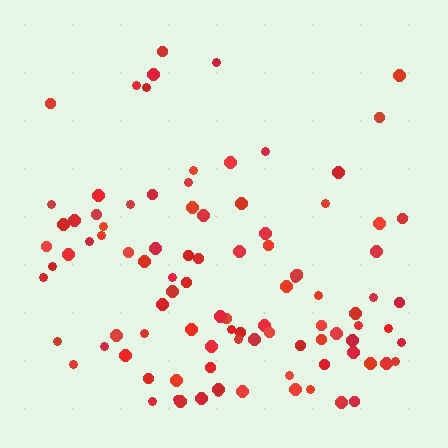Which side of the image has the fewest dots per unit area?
The top.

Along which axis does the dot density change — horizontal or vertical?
Vertical.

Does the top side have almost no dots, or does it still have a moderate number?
Still a moderate number, just noticeably fewer than the bottom.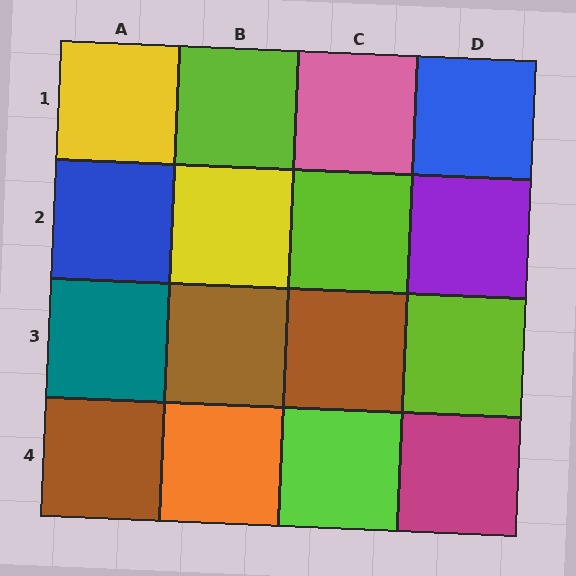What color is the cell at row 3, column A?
Teal.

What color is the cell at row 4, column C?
Lime.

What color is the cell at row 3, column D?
Lime.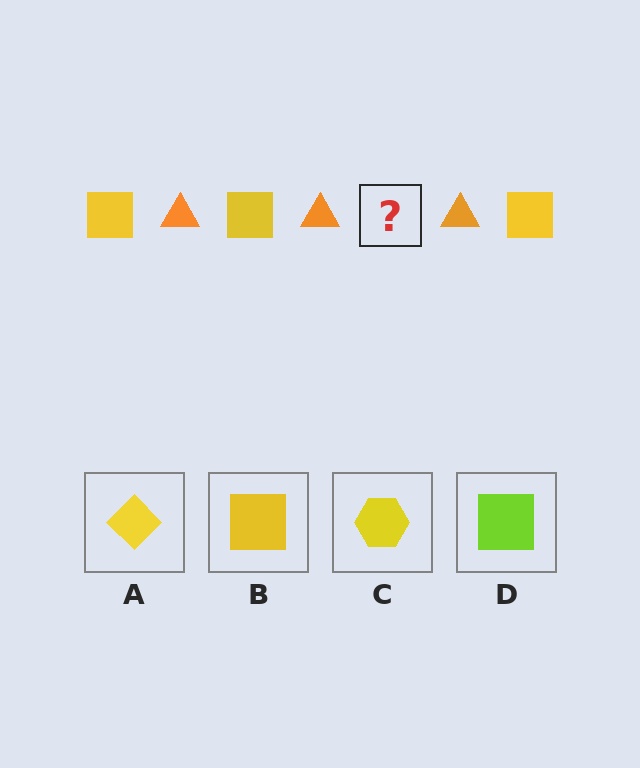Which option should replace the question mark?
Option B.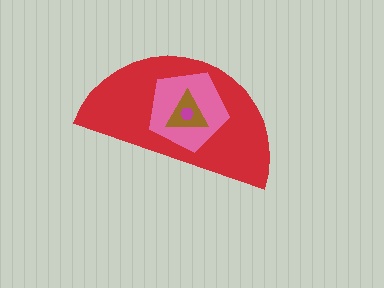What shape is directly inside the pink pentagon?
The brown triangle.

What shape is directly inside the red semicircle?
The pink pentagon.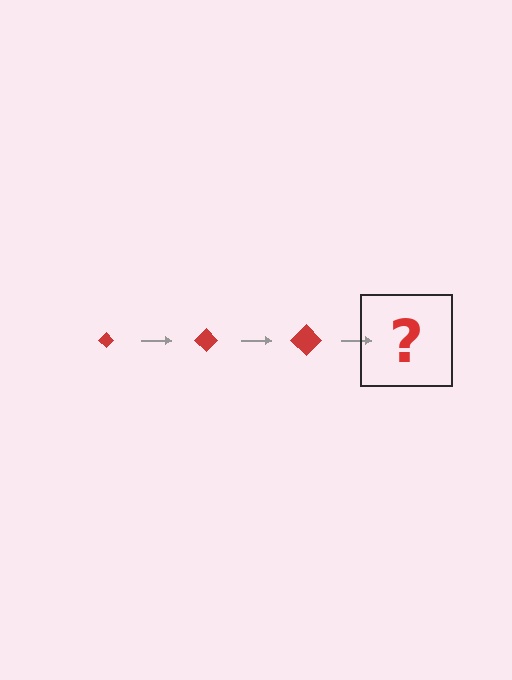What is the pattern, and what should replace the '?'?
The pattern is that the diamond gets progressively larger each step. The '?' should be a red diamond, larger than the previous one.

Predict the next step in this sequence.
The next step is a red diamond, larger than the previous one.